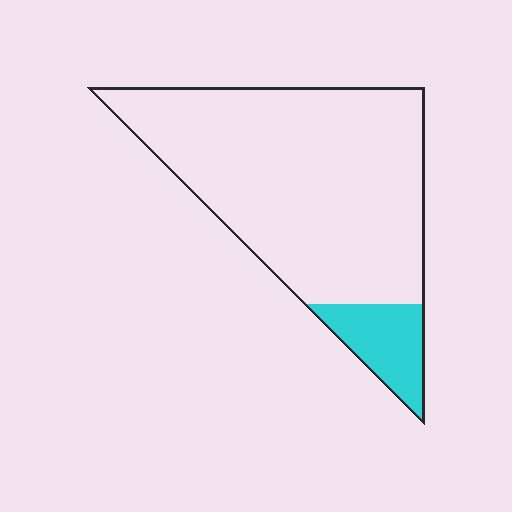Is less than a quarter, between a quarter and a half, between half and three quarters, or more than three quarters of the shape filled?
Less than a quarter.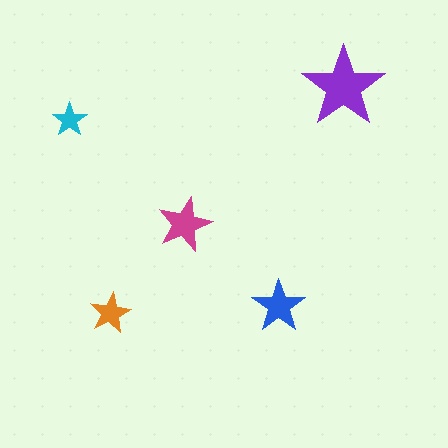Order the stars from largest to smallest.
the purple one, the magenta one, the blue one, the orange one, the cyan one.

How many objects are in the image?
There are 5 objects in the image.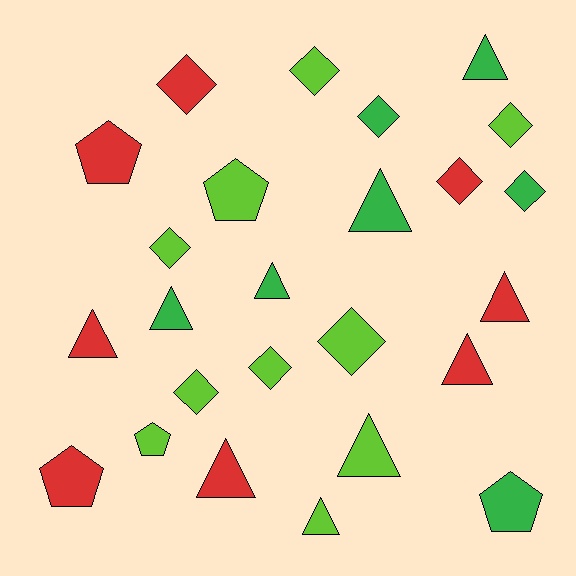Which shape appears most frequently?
Triangle, with 10 objects.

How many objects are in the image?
There are 25 objects.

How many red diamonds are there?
There are 2 red diamonds.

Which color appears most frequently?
Lime, with 10 objects.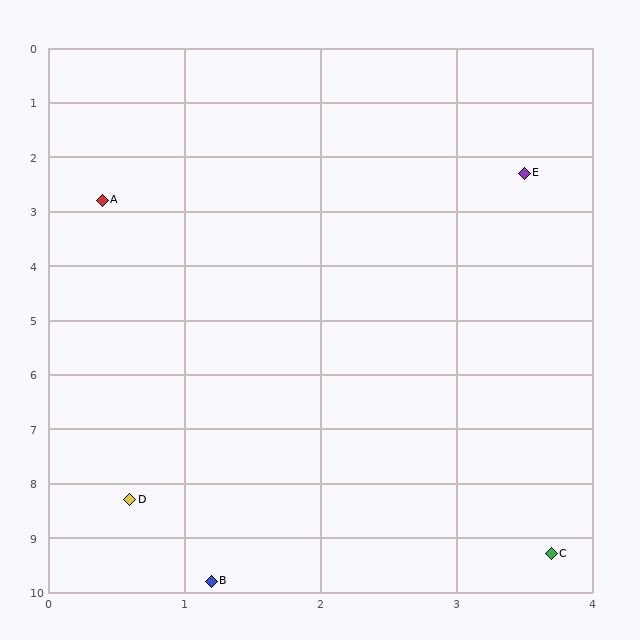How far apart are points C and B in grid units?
Points C and B are about 2.5 grid units apart.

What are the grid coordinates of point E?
Point E is at approximately (3.5, 2.3).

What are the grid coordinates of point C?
Point C is at approximately (3.7, 9.3).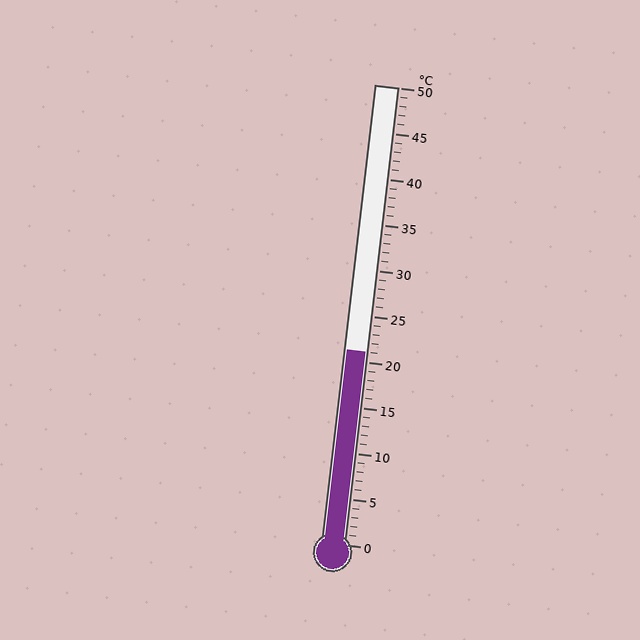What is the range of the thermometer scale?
The thermometer scale ranges from 0°C to 50°C.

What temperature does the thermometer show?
The thermometer shows approximately 21°C.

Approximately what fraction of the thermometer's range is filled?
The thermometer is filled to approximately 40% of its range.